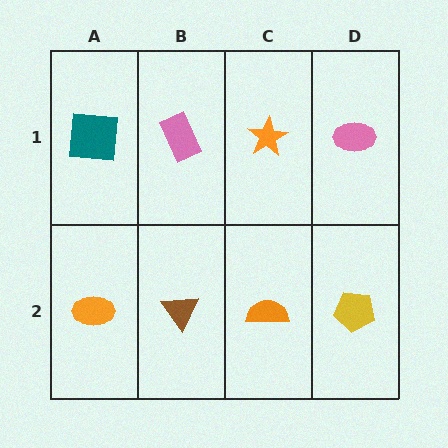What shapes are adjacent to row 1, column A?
An orange ellipse (row 2, column A), a pink rectangle (row 1, column B).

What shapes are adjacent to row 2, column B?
A pink rectangle (row 1, column B), an orange ellipse (row 2, column A), an orange semicircle (row 2, column C).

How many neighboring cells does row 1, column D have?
2.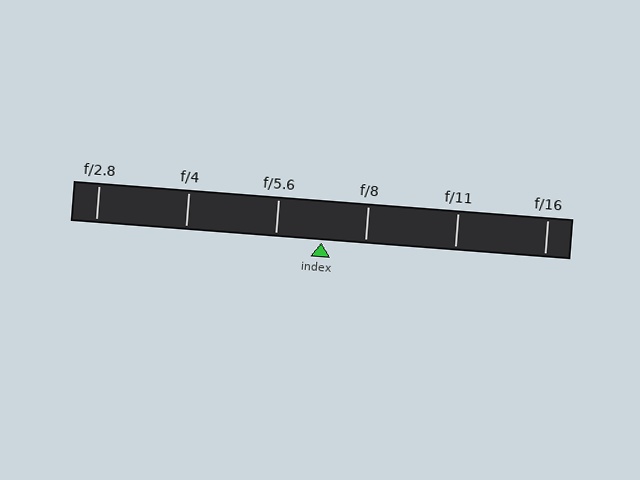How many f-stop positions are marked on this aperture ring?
There are 6 f-stop positions marked.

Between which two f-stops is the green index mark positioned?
The index mark is between f/5.6 and f/8.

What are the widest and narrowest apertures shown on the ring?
The widest aperture shown is f/2.8 and the narrowest is f/16.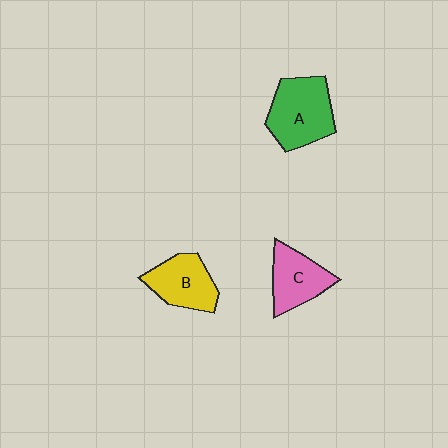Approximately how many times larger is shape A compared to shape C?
Approximately 1.4 times.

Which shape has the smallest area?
Shape C (pink).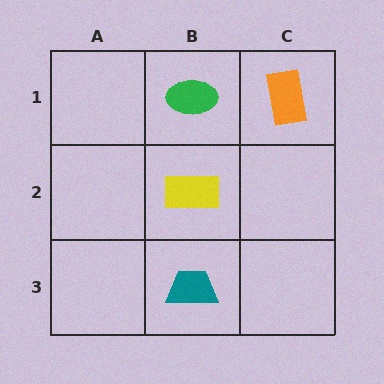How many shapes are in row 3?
1 shape.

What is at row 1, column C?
An orange rectangle.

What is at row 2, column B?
A yellow rectangle.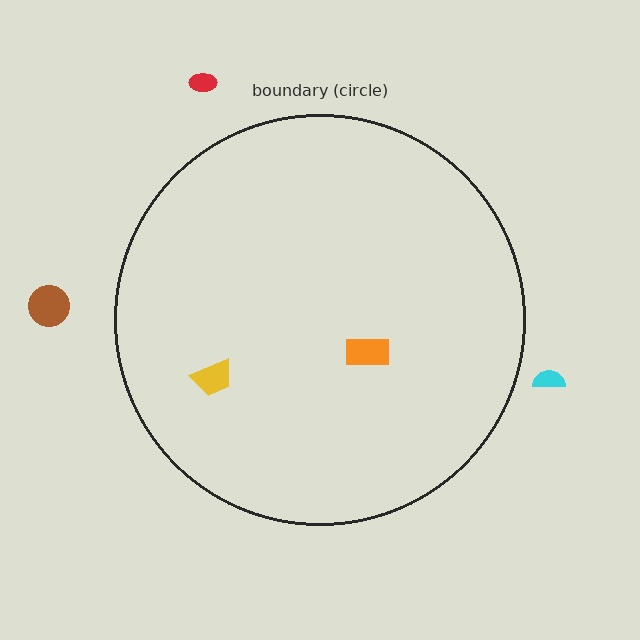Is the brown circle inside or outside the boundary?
Outside.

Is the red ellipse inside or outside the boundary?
Outside.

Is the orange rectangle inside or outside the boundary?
Inside.